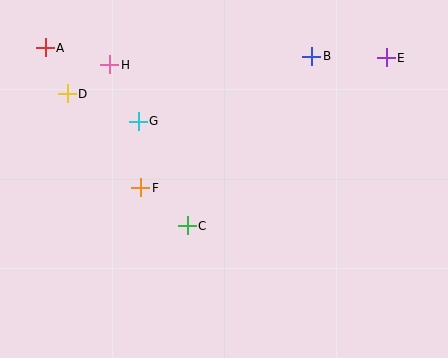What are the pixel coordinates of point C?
Point C is at (187, 226).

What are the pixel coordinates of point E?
Point E is at (386, 58).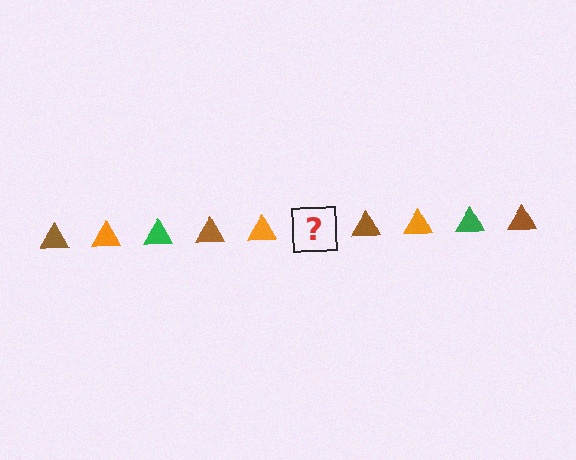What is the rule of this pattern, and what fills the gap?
The rule is that the pattern cycles through brown, orange, green triangles. The gap should be filled with a green triangle.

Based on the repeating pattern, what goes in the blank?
The blank should be a green triangle.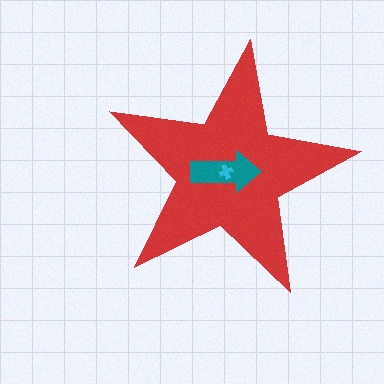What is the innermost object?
The cyan cross.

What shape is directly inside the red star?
The teal arrow.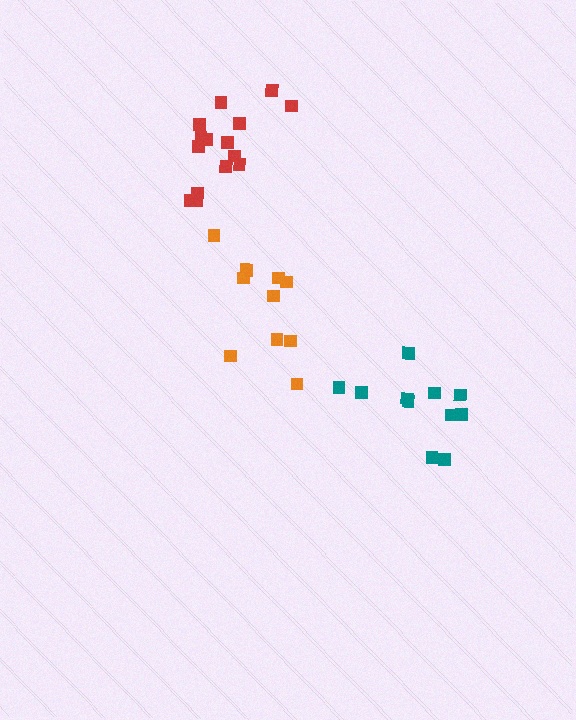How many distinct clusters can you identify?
There are 3 distinct clusters.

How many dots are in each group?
Group 1: 10 dots, Group 2: 15 dots, Group 3: 11 dots (36 total).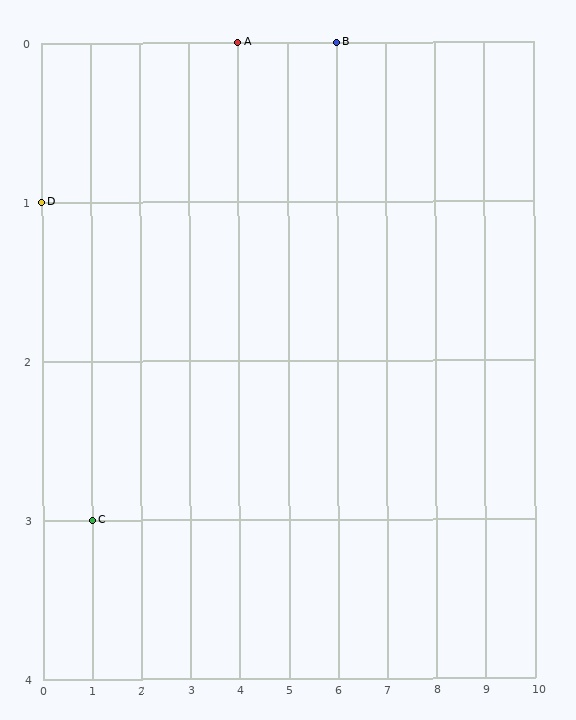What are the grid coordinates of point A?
Point A is at grid coordinates (4, 0).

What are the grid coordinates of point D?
Point D is at grid coordinates (0, 1).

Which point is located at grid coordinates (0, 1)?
Point D is at (0, 1).